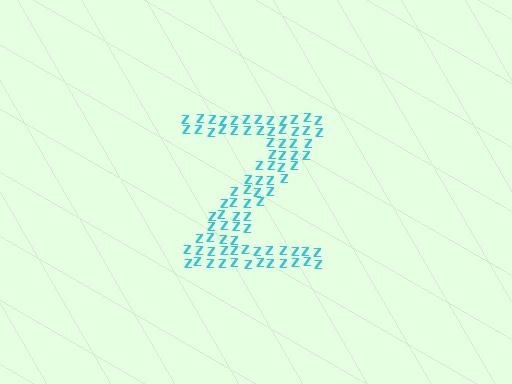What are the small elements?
The small elements are letter Z's.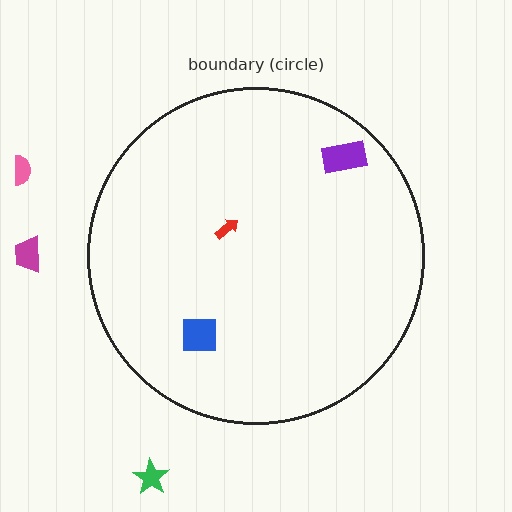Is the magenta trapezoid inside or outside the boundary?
Outside.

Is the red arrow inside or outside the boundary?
Inside.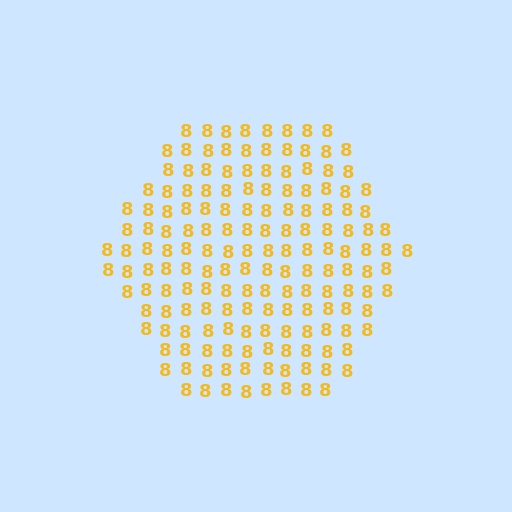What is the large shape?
The large shape is a hexagon.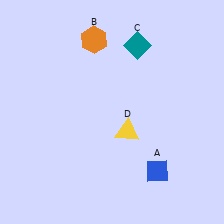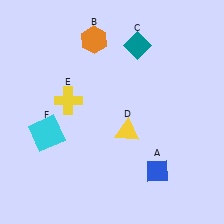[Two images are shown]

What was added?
A yellow cross (E), a cyan square (F) were added in Image 2.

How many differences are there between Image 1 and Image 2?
There are 2 differences between the two images.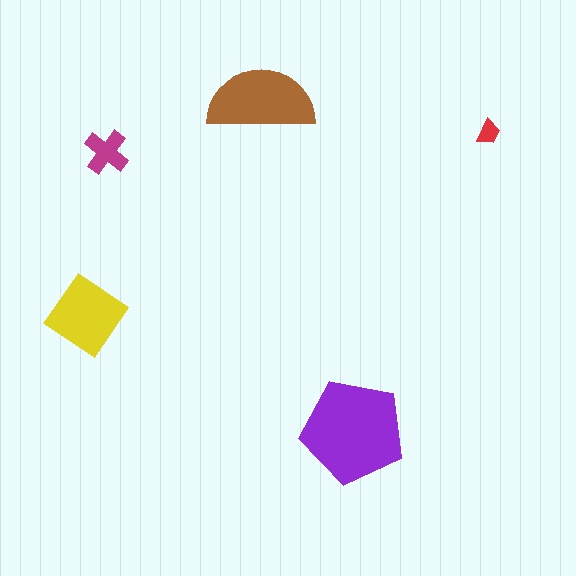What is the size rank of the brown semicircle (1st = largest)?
2nd.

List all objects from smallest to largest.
The red trapezoid, the magenta cross, the yellow diamond, the brown semicircle, the purple pentagon.